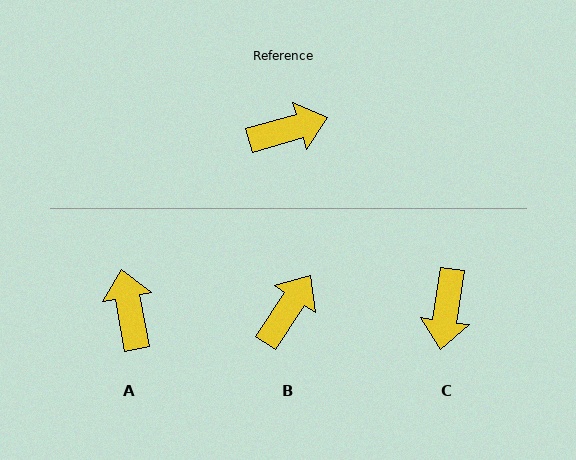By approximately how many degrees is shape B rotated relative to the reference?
Approximately 40 degrees counter-clockwise.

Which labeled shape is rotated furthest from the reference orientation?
C, about 115 degrees away.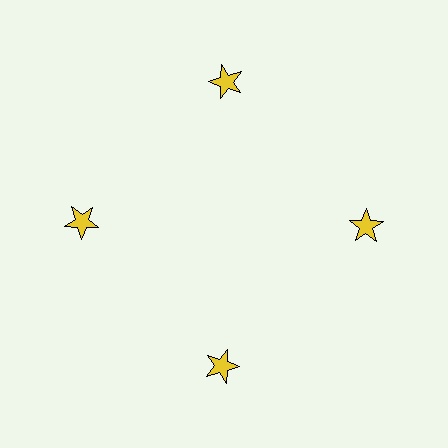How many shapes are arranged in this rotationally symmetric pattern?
There are 4 shapes, arranged in 4 groups of 1.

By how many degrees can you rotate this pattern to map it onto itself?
The pattern maps onto itself every 90 degrees of rotation.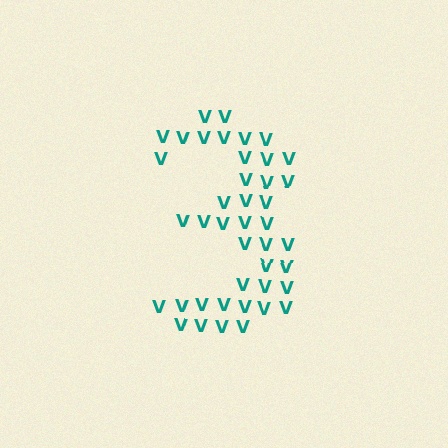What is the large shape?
The large shape is the digit 3.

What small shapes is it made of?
It is made of small letter V's.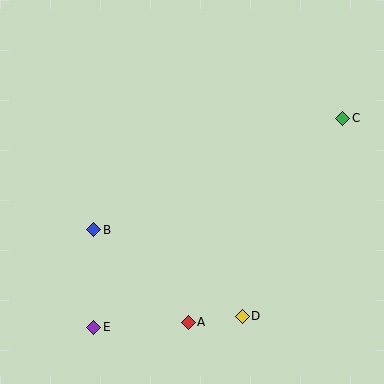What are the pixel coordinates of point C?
Point C is at (343, 118).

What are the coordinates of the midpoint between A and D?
The midpoint between A and D is at (215, 319).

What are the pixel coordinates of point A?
Point A is at (188, 322).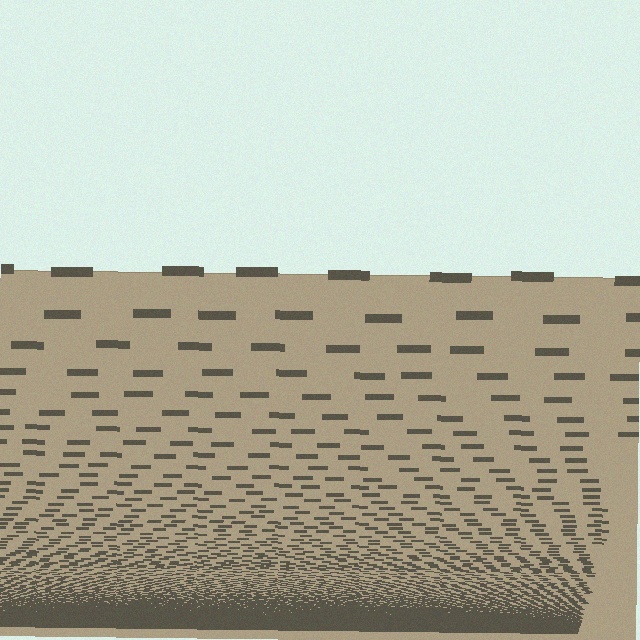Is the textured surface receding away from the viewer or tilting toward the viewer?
The surface appears to tilt toward the viewer. Texture elements get larger and sparser toward the top.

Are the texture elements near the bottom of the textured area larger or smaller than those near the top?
Smaller. The gradient is inverted — elements near the bottom are smaller and denser.